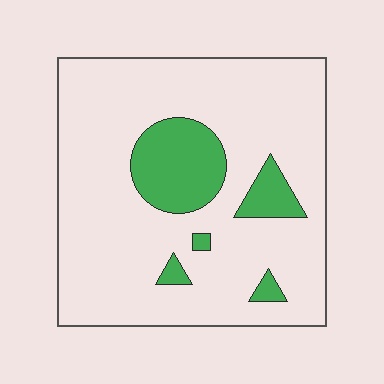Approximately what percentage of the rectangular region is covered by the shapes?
Approximately 15%.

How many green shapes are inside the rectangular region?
5.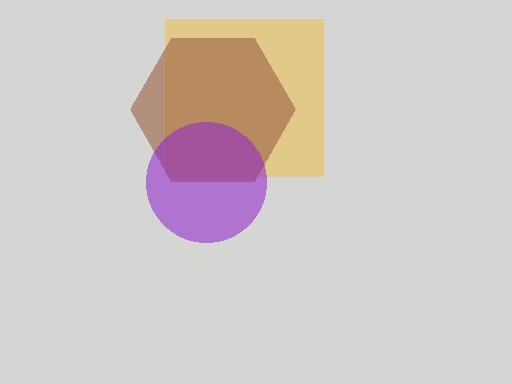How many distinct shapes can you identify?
There are 3 distinct shapes: a yellow square, a brown hexagon, a purple circle.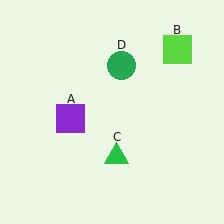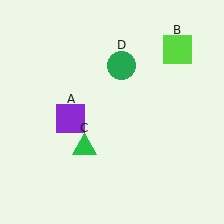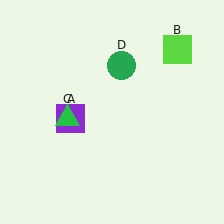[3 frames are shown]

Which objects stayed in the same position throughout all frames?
Purple square (object A) and lime square (object B) and green circle (object D) remained stationary.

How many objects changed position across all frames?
1 object changed position: green triangle (object C).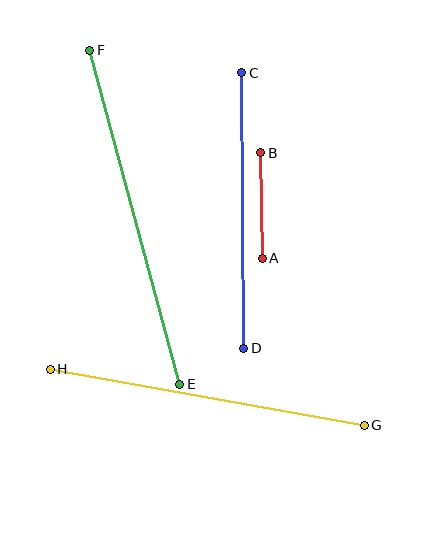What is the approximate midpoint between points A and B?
The midpoint is at approximately (261, 206) pixels.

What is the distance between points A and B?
The distance is approximately 105 pixels.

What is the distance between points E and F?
The distance is approximately 346 pixels.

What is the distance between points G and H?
The distance is approximately 319 pixels.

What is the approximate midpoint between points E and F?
The midpoint is at approximately (135, 217) pixels.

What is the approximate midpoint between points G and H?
The midpoint is at approximately (207, 397) pixels.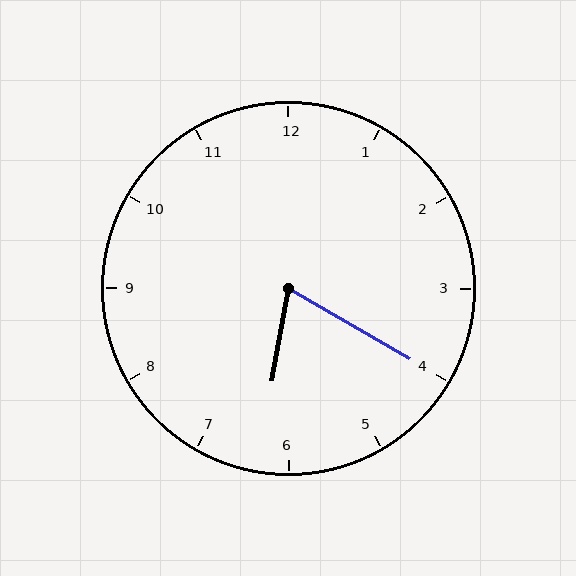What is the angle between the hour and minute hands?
Approximately 70 degrees.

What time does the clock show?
6:20.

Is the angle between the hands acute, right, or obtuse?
It is acute.